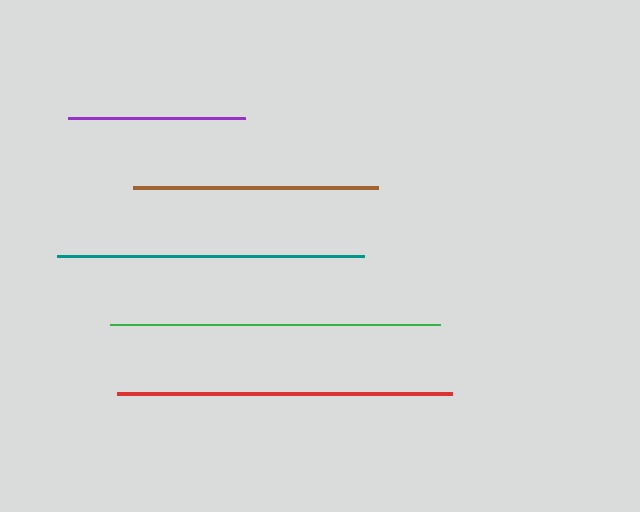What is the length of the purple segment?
The purple segment is approximately 177 pixels long.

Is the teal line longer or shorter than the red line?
The red line is longer than the teal line.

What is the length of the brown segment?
The brown segment is approximately 245 pixels long.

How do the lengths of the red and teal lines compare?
The red and teal lines are approximately the same length.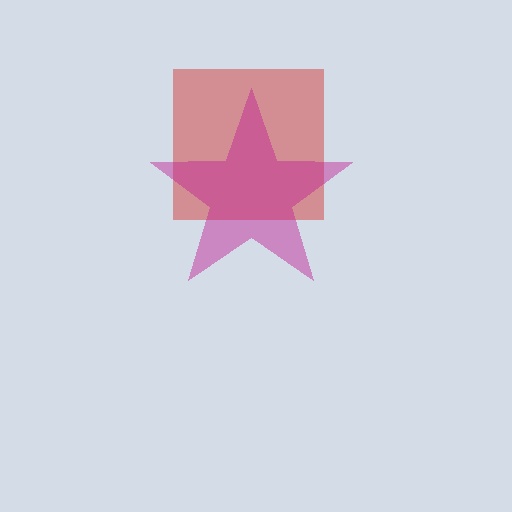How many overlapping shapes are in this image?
There are 2 overlapping shapes in the image.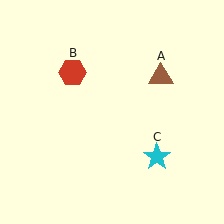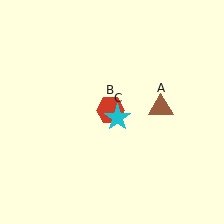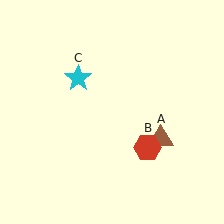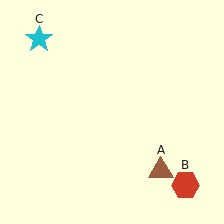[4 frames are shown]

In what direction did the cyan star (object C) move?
The cyan star (object C) moved up and to the left.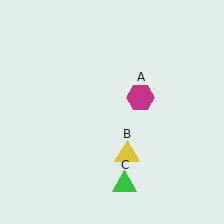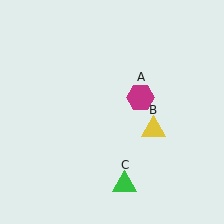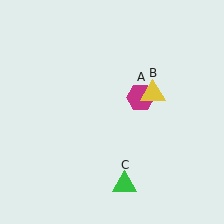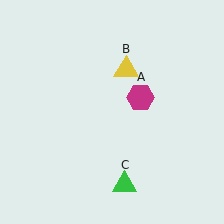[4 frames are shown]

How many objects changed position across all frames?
1 object changed position: yellow triangle (object B).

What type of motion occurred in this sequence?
The yellow triangle (object B) rotated counterclockwise around the center of the scene.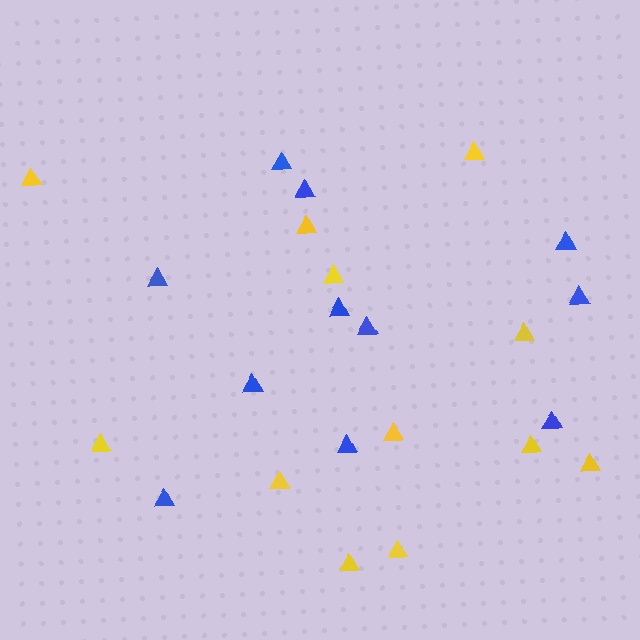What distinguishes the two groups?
There are 2 groups: one group of yellow triangles (12) and one group of blue triangles (11).